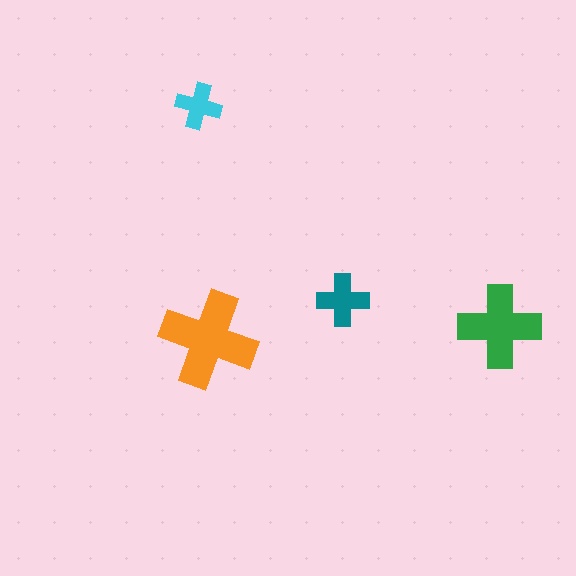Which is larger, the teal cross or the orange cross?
The orange one.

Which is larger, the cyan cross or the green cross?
The green one.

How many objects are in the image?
There are 4 objects in the image.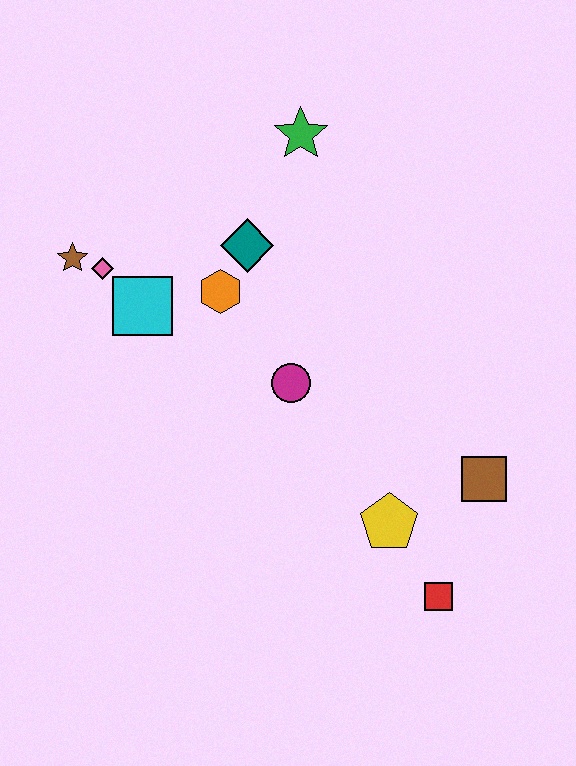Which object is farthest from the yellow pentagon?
The brown star is farthest from the yellow pentagon.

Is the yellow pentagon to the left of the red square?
Yes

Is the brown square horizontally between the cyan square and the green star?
No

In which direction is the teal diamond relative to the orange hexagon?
The teal diamond is above the orange hexagon.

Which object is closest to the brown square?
The yellow pentagon is closest to the brown square.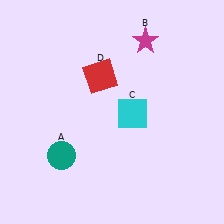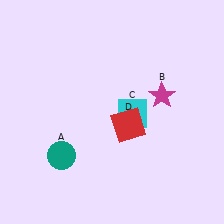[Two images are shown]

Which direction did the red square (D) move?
The red square (D) moved down.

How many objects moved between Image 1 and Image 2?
2 objects moved between the two images.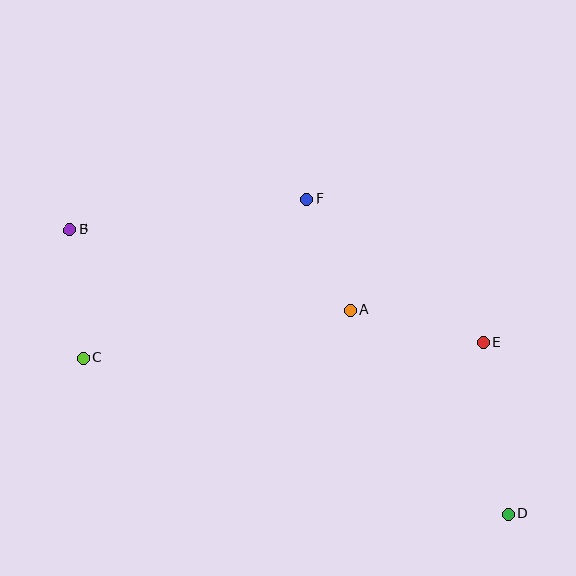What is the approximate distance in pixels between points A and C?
The distance between A and C is approximately 271 pixels.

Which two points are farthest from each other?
Points B and D are farthest from each other.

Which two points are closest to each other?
Points A and F are closest to each other.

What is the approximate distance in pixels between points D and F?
The distance between D and F is approximately 374 pixels.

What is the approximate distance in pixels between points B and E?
The distance between B and E is approximately 429 pixels.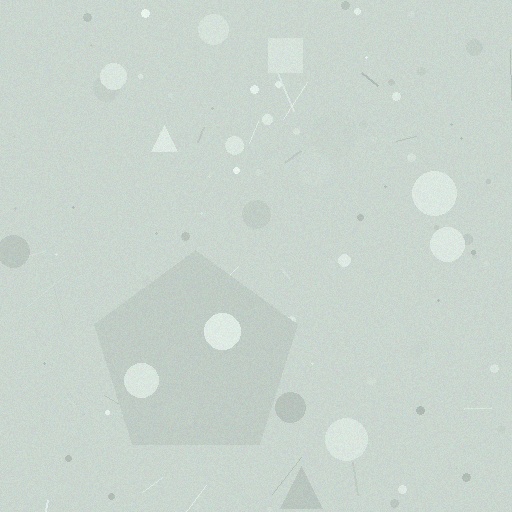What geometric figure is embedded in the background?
A pentagon is embedded in the background.